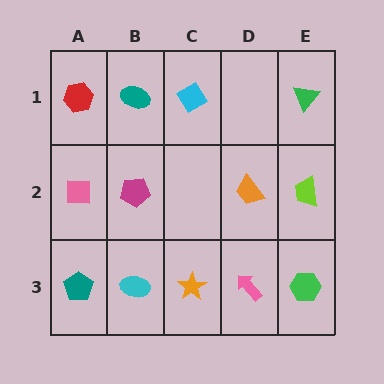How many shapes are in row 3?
5 shapes.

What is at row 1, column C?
A cyan diamond.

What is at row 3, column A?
A teal pentagon.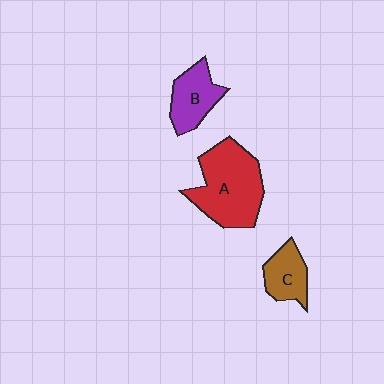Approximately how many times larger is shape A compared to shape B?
Approximately 1.9 times.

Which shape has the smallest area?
Shape C (brown).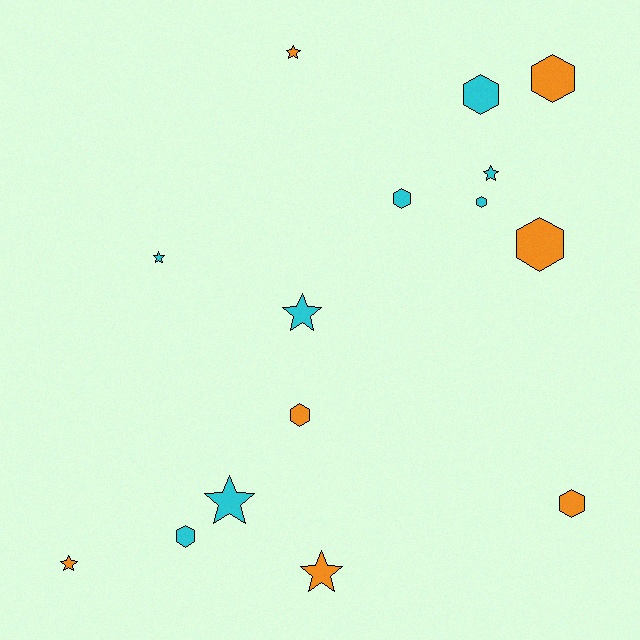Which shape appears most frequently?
Hexagon, with 8 objects.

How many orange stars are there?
There are 3 orange stars.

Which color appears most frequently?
Cyan, with 8 objects.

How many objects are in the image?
There are 15 objects.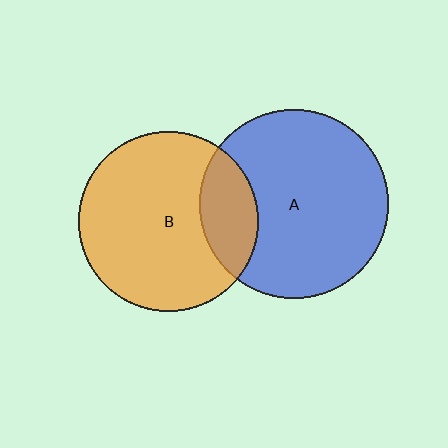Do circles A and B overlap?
Yes.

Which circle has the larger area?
Circle A (blue).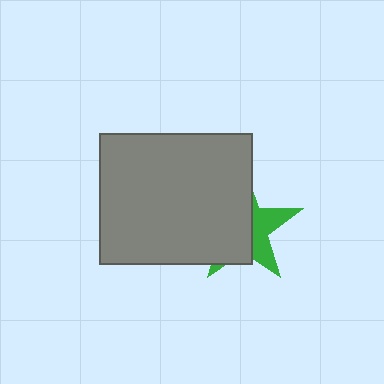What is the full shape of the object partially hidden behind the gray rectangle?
The partially hidden object is a green star.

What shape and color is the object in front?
The object in front is a gray rectangle.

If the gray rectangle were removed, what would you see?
You would see the complete green star.